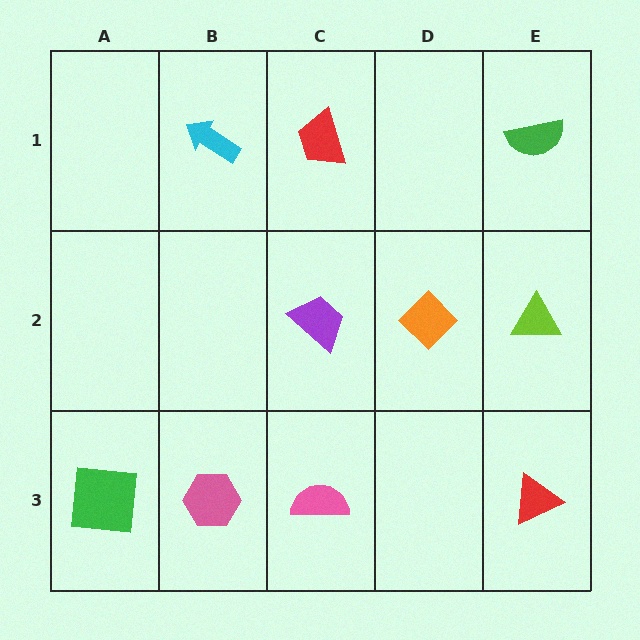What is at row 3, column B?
A pink hexagon.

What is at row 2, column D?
An orange diamond.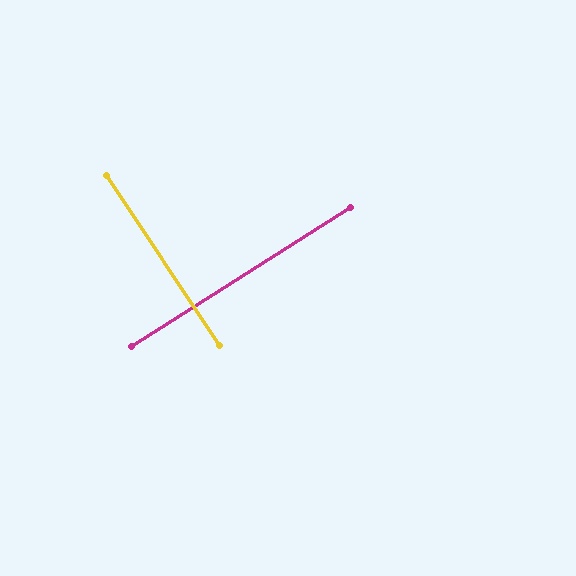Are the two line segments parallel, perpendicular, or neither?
Perpendicular — they meet at approximately 89°.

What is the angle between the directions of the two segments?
Approximately 89 degrees.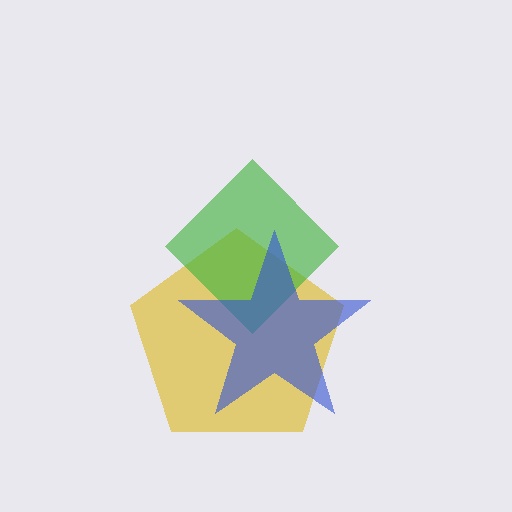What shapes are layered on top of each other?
The layered shapes are: a yellow pentagon, a green diamond, a blue star.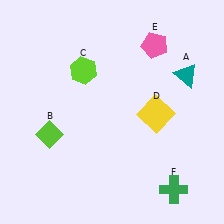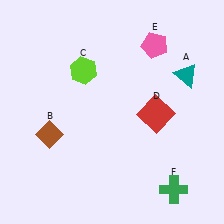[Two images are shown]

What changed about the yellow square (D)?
In Image 1, D is yellow. In Image 2, it changed to red.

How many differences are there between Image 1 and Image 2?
There are 2 differences between the two images.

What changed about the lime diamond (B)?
In Image 1, B is lime. In Image 2, it changed to brown.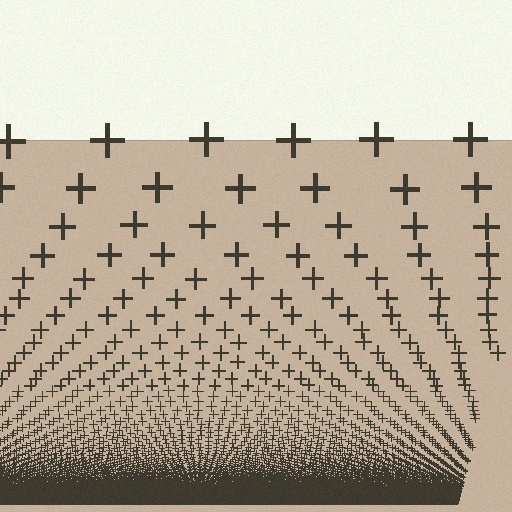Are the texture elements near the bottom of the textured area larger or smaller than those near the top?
Smaller. The gradient is inverted — elements near the bottom are smaller and denser.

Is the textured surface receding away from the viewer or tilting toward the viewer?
The surface appears to tilt toward the viewer. Texture elements get larger and sparser toward the top.